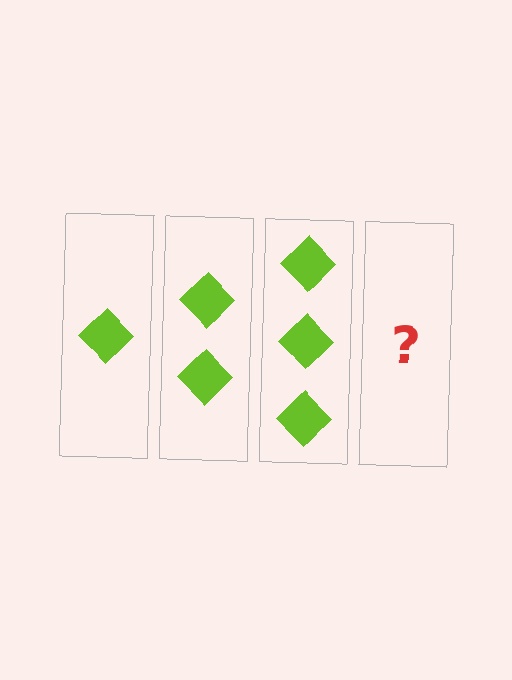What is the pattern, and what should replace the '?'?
The pattern is that each step adds one more diamond. The '?' should be 4 diamonds.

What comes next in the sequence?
The next element should be 4 diamonds.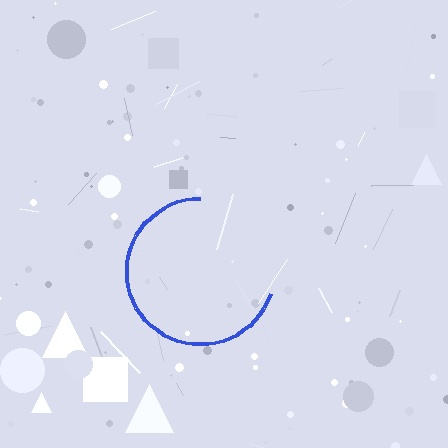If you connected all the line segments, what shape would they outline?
They would outline a circle.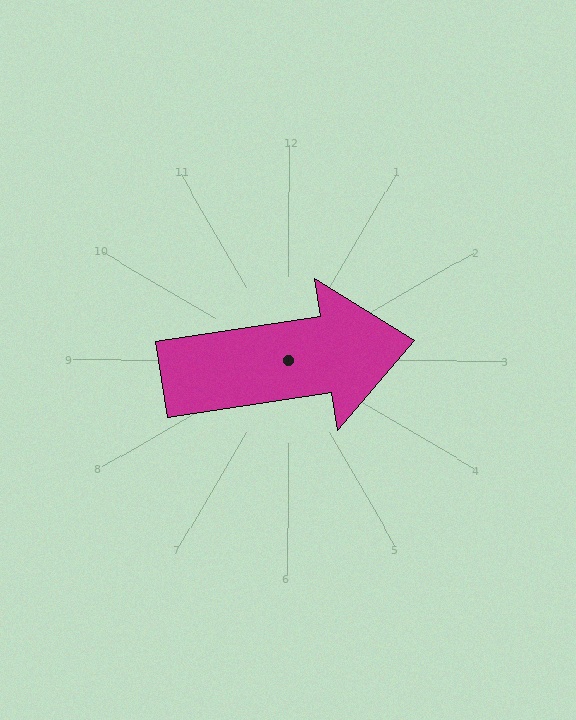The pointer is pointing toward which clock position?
Roughly 3 o'clock.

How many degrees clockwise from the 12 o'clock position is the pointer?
Approximately 81 degrees.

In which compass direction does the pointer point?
East.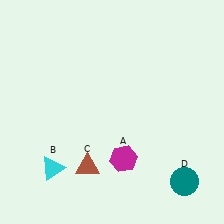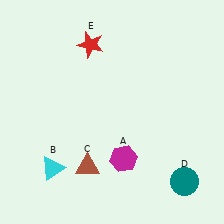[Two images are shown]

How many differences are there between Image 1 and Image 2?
There is 1 difference between the two images.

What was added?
A red star (E) was added in Image 2.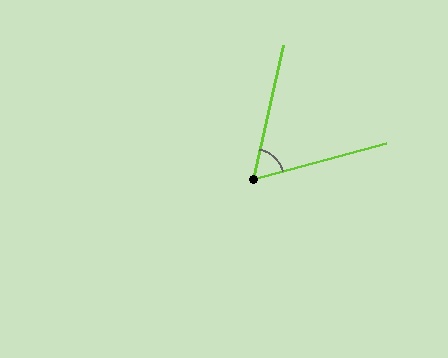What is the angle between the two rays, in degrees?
Approximately 62 degrees.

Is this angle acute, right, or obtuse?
It is acute.